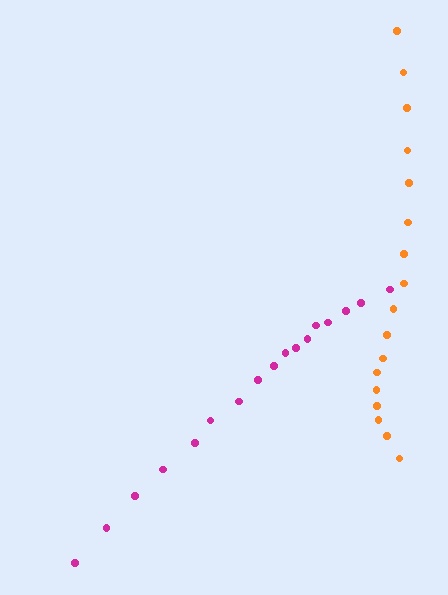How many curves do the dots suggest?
There are 2 distinct paths.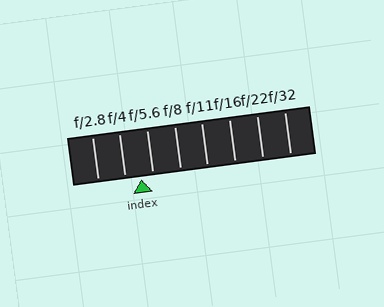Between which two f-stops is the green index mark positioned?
The index mark is between f/4 and f/5.6.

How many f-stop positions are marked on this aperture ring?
There are 8 f-stop positions marked.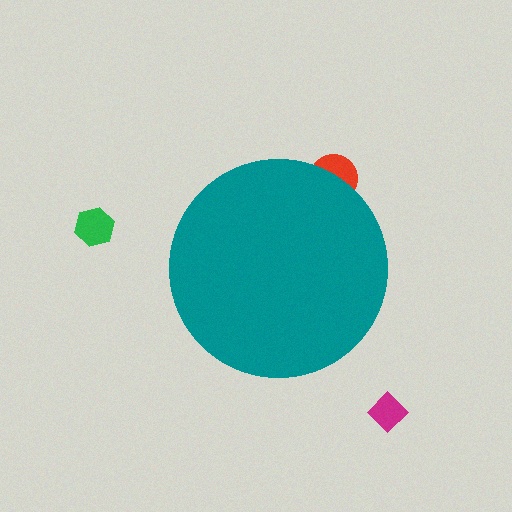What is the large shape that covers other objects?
A teal circle.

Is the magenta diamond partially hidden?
No, the magenta diamond is fully visible.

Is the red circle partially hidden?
Yes, the red circle is partially hidden behind the teal circle.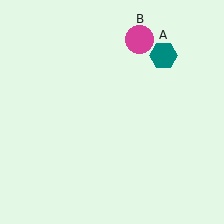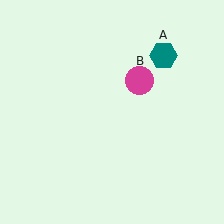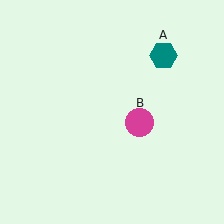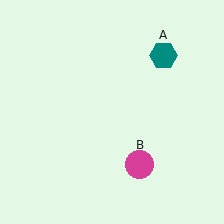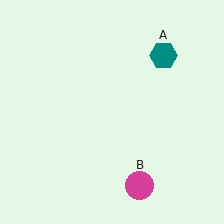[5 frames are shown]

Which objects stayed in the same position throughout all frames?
Teal hexagon (object A) remained stationary.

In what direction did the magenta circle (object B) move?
The magenta circle (object B) moved down.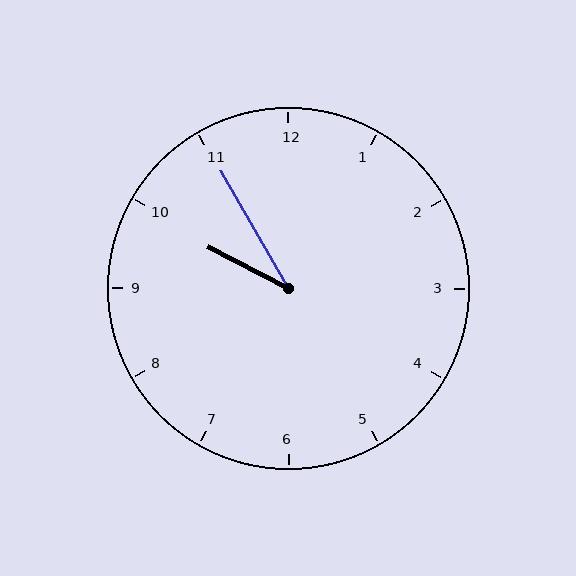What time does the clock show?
9:55.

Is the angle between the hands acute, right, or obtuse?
It is acute.